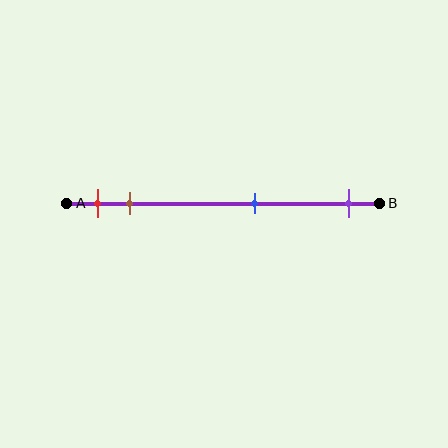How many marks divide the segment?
There are 4 marks dividing the segment.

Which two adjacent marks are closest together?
The red and brown marks are the closest adjacent pair.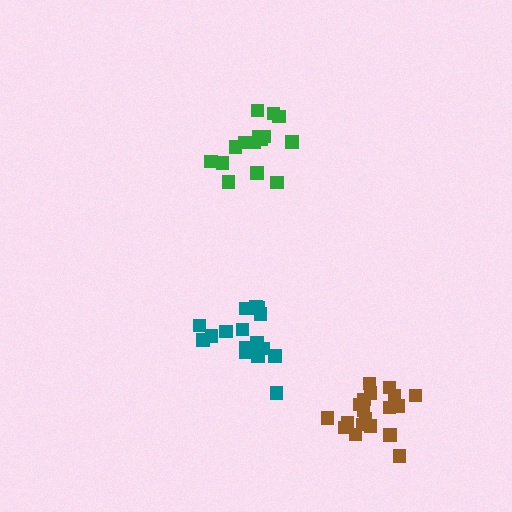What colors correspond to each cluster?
The clusters are colored: teal, brown, green.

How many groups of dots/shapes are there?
There are 3 groups.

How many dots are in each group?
Group 1: 16 dots, Group 2: 19 dots, Group 3: 15 dots (50 total).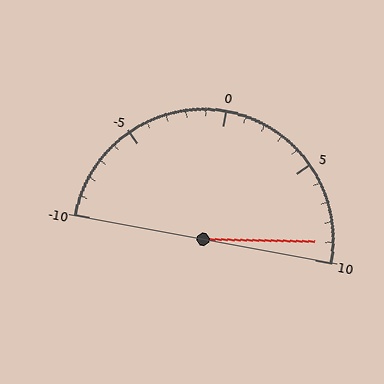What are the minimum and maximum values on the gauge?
The gauge ranges from -10 to 10.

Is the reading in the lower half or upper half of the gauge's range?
The reading is in the upper half of the range (-10 to 10).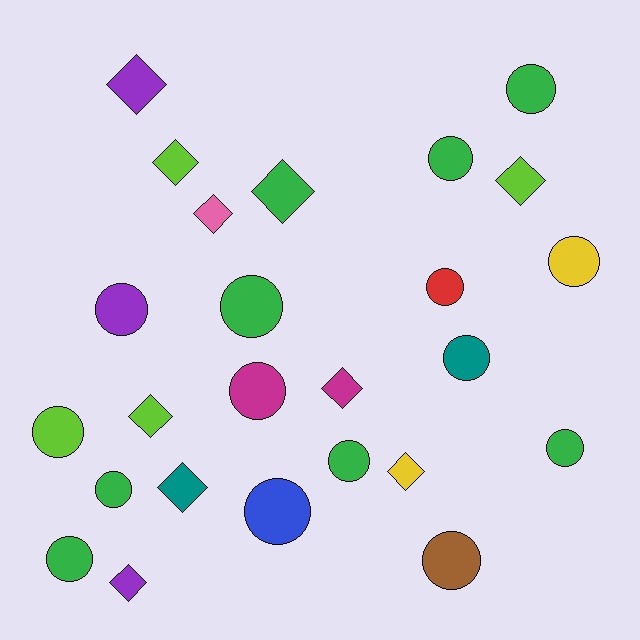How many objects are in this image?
There are 25 objects.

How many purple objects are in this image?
There are 3 purple objects.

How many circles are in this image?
There are 15 circles.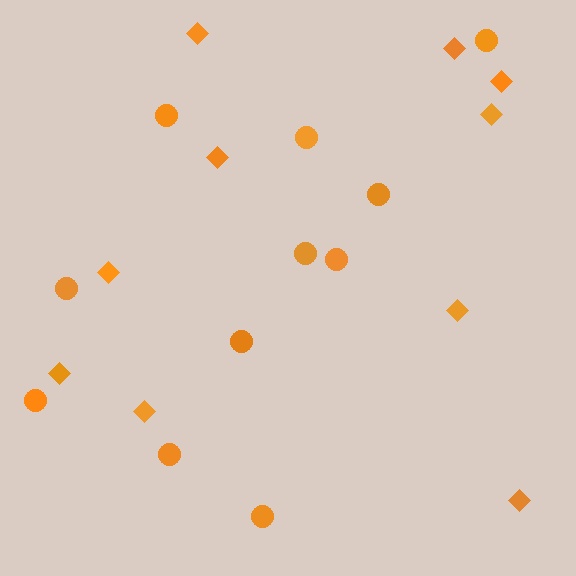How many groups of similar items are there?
There are 2 groups: one group of diamonds (10) and one group of circles (11).